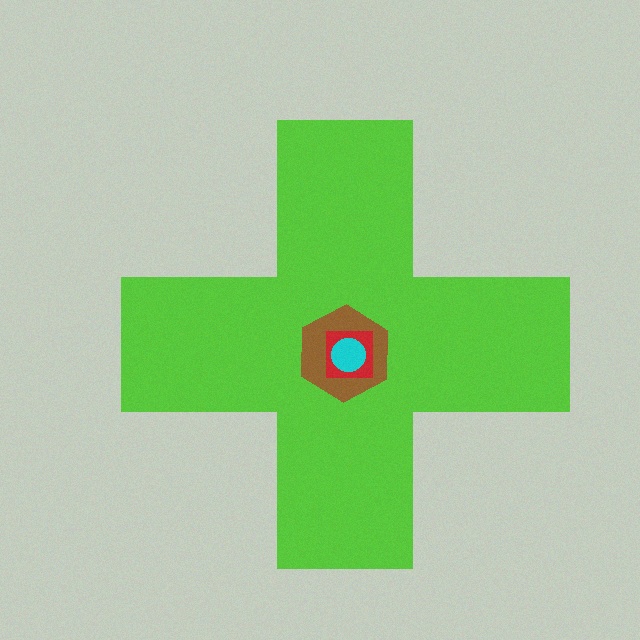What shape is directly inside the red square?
The cyan circle.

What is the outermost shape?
The lime cross.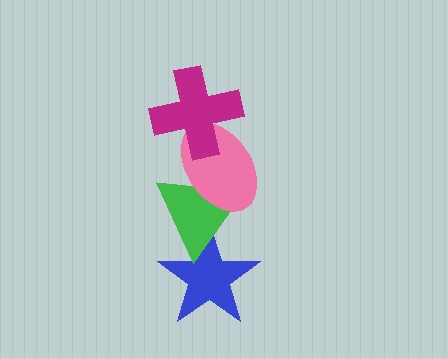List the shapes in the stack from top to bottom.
From top to bottom: the magenta cross, the pink ellipse, the green triangle, the blue star.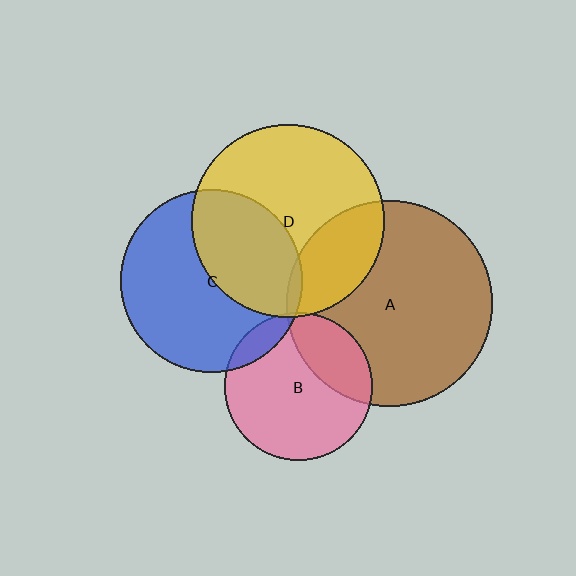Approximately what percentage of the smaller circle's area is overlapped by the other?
Approximately 25%.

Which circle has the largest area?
Circle A (brown).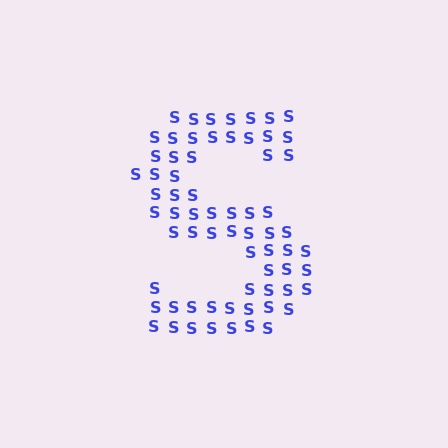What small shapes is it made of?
It is made of small letter S's.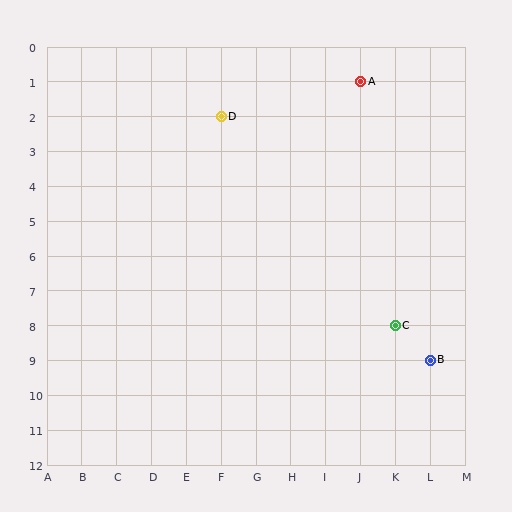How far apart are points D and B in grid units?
Points D and B are 6 columns and 7 rows apart (about 9.2 grid units diagonally).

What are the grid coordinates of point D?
Point D is at grid coordinates (F, 2).